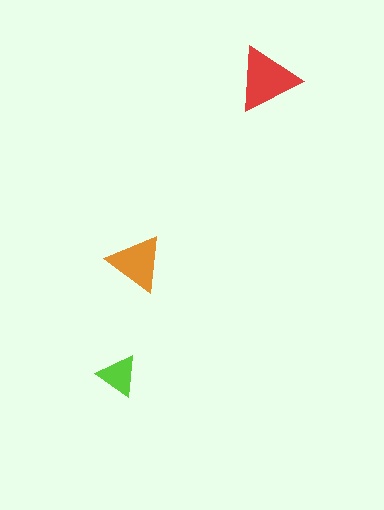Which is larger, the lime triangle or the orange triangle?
The orange one.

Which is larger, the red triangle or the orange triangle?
The red one.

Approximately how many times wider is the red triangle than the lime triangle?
About 1.5 times wider.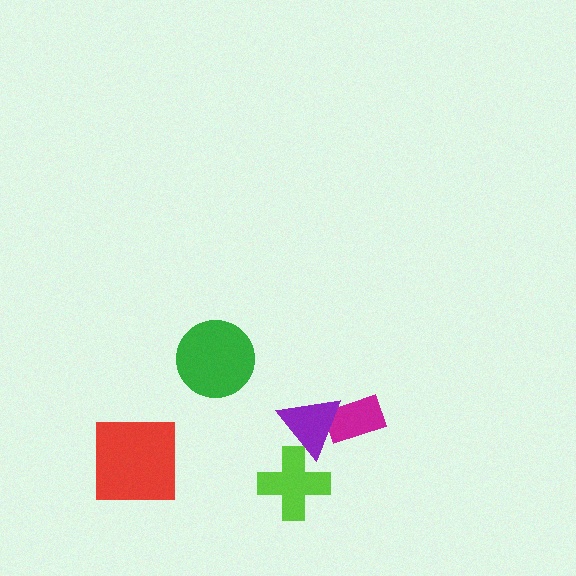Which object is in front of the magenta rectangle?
The purple triangle is in front of the magenta rectangle.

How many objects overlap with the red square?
0 objects overlap with the red square.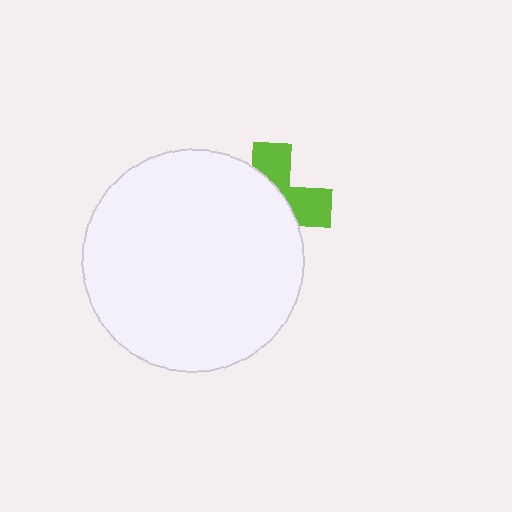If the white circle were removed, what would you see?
You would see the complete lime cross.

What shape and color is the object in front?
The object in front is a white circle.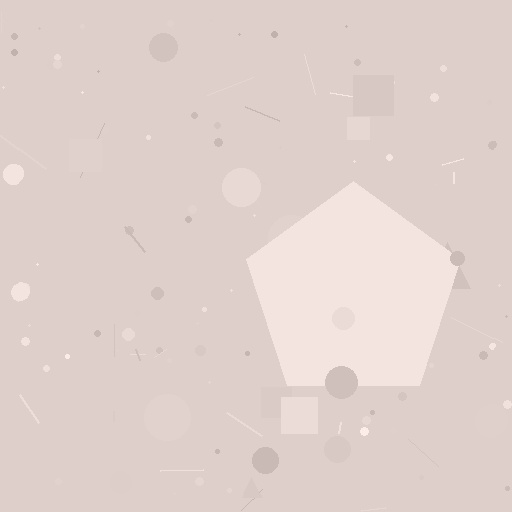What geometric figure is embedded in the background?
A pentagon is embedded in the background.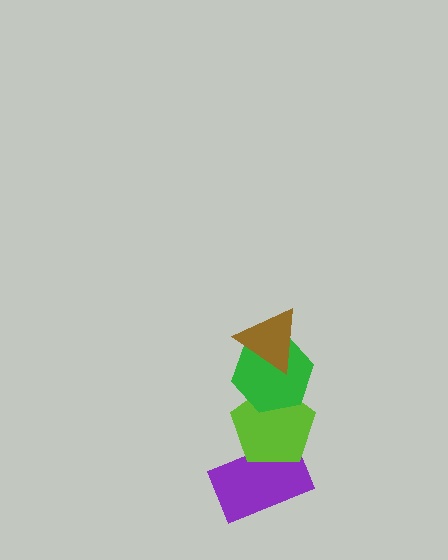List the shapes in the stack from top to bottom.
From top to bottom: the brown triangle, the green hexagon, the lime pentagon, the purple rectangle.